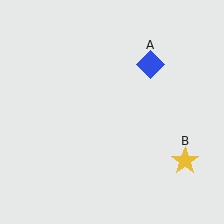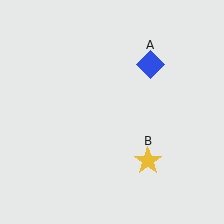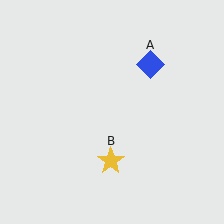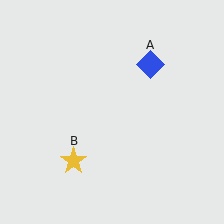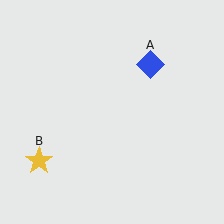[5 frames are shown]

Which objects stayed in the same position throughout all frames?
Blue diamond (object A) remained stationary.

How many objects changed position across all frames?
1 object changed position: yellow star (object B).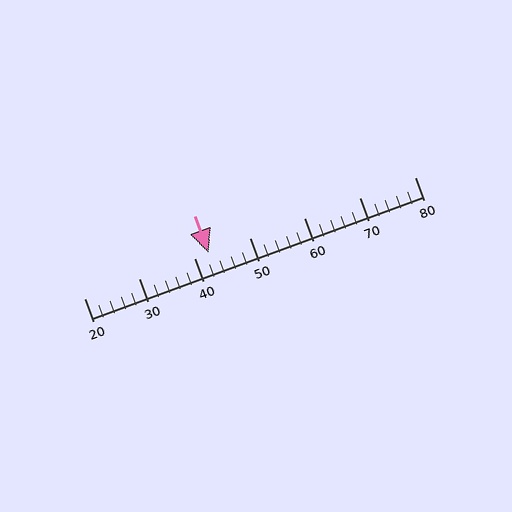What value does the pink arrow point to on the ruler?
The pink arrow points to approximately 43.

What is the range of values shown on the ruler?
The ruler shows values from 20 to 80.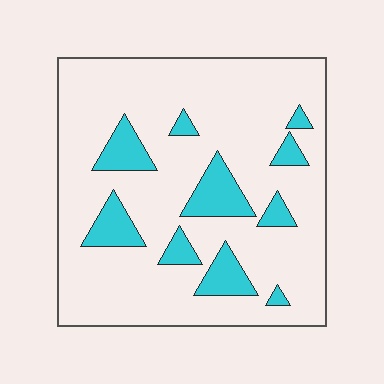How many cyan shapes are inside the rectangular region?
10.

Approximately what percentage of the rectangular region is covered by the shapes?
Approximately 15%.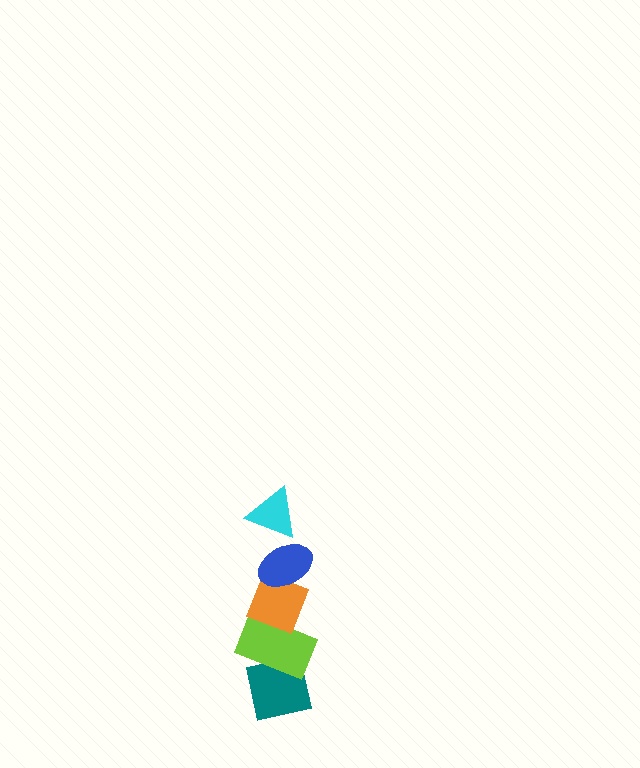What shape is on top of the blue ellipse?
The cyan triangle is on top of the blue ellipse.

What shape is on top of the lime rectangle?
The orange diamond is on top of the lime rectangle.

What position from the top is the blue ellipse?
The blue ellipse is 2nd from the top.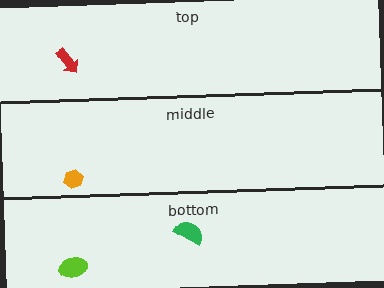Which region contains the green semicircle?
The bottom region.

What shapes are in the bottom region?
The green semicircle, the lime ellipse.